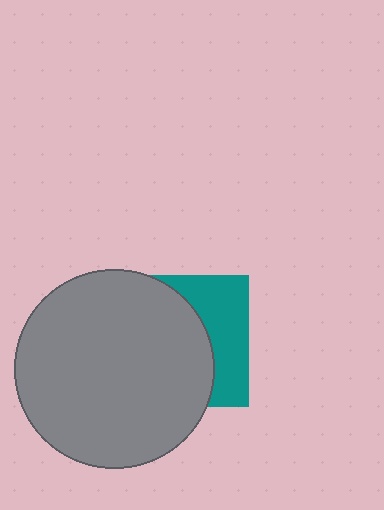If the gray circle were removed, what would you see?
You would see the complete teal square.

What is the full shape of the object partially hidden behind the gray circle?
The partially hidden object is a teal square.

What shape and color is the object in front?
The object in front is a gray circle.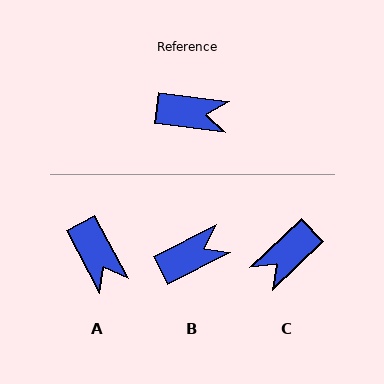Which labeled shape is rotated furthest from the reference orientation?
C, about 129 degrees away.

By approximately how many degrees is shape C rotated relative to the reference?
Approximately 129 degrees clockwise.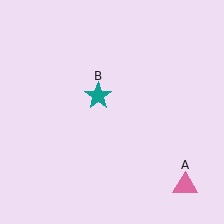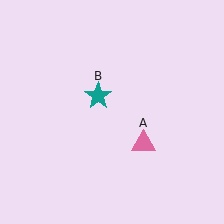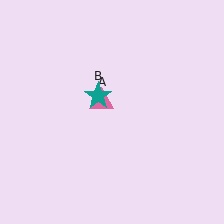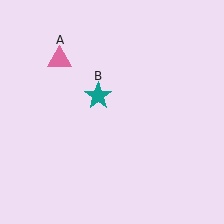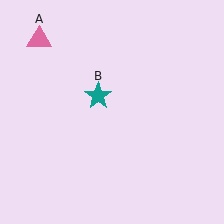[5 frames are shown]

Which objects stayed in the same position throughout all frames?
Teal star (object B) remained stationary.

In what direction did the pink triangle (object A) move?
The pink triangle (object A) moved up and to the left.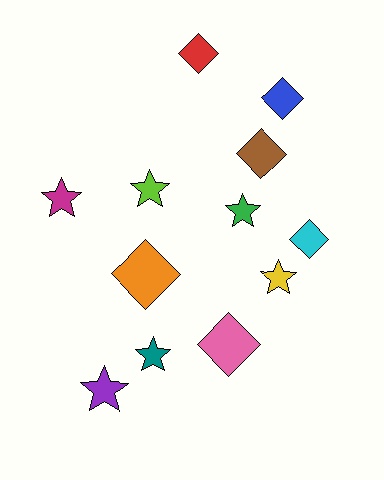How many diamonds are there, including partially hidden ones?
There are 6 diamonds.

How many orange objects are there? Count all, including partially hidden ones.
There is 1 orange object.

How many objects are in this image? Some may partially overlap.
There are 12 objects.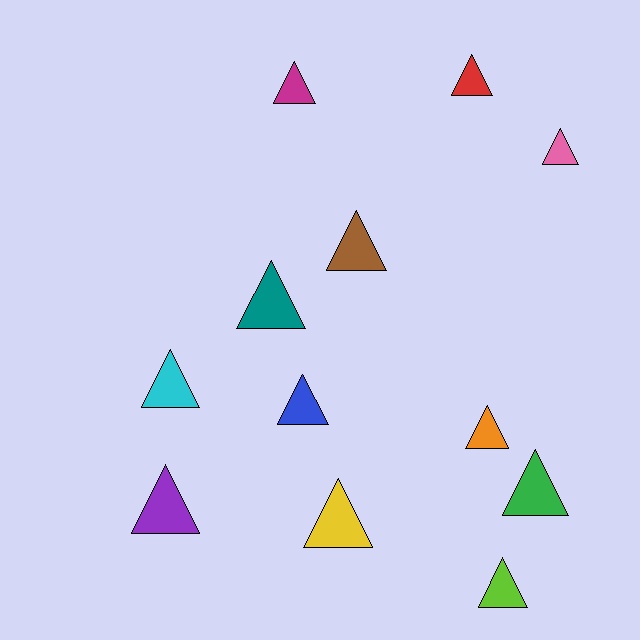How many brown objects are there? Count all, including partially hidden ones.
There is 1 brown object.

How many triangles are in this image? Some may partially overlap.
There are 12 triangles.